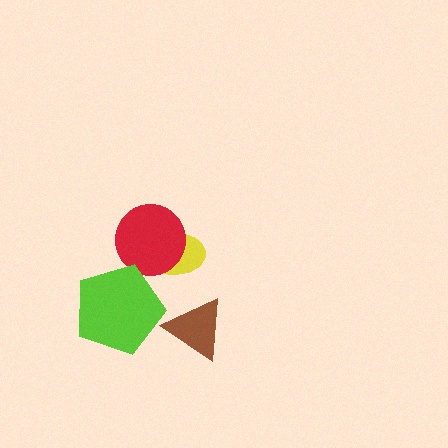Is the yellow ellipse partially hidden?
Yes, it is partially covered by another shape.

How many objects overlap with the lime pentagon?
0 objects overlap with the lime pentagon.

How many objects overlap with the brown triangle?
0 objects overlap with the brown triangle.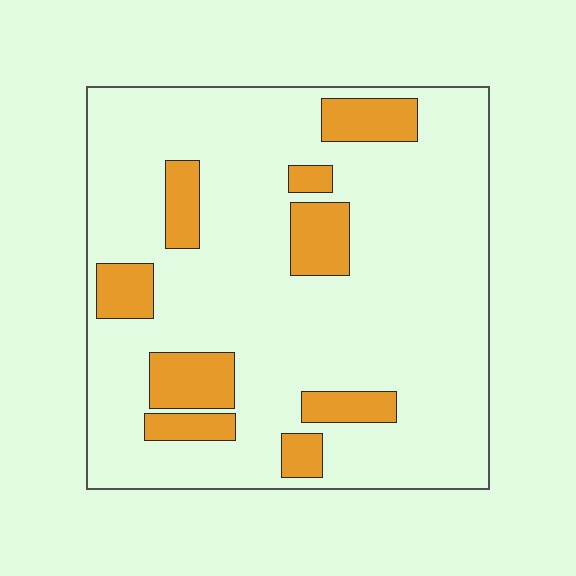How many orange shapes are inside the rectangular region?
9.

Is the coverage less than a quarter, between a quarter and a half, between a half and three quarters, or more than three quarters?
Less than a quarter.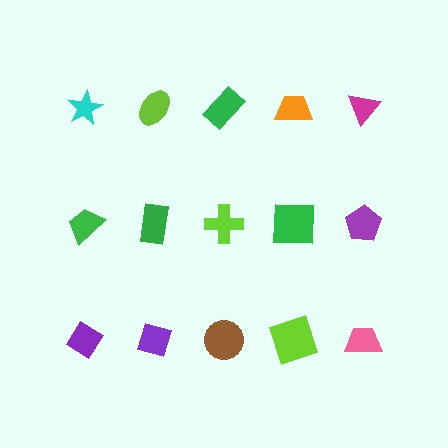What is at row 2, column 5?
A purple pentagon.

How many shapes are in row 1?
5 shapes.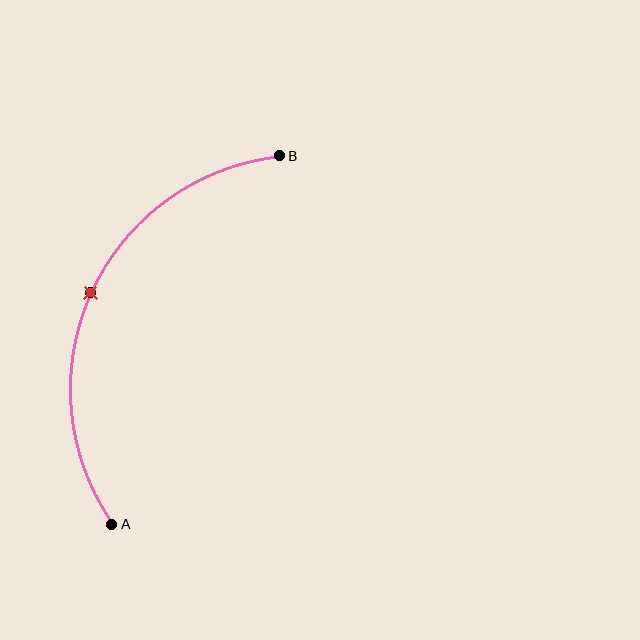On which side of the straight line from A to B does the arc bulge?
The arc bulges to the left of the straight line connecting A and B.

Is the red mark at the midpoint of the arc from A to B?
Yes. The red mark lies on the arc at equal arc-length from both A and B — it is the arc midpoint.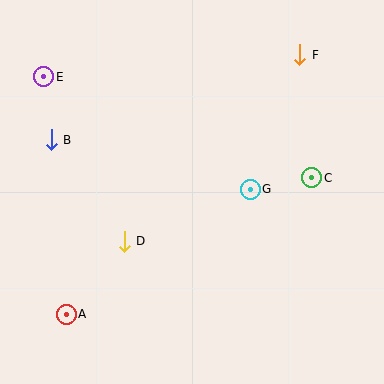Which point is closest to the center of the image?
Point G at (250, 189) is closest to the center.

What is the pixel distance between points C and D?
The distance between C and D is 198 pixels.